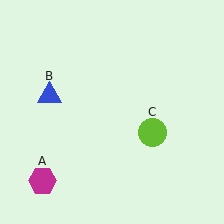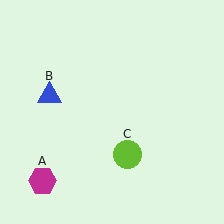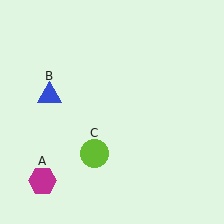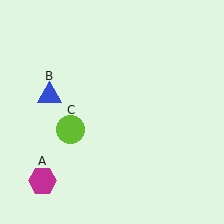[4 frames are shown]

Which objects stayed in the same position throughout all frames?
Magenta hexagon (object A) and blue triangle (object B) remained stationary.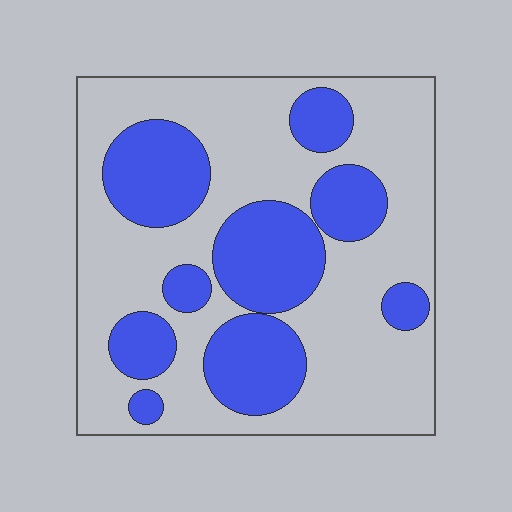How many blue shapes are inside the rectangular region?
9.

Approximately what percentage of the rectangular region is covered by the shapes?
Approximately 35%.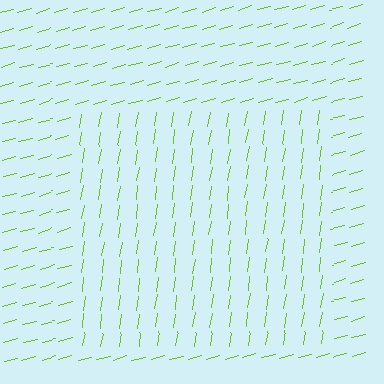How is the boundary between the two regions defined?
The boundary is defined purely by a change in line orientation (approximately 66 degrees difference). All lines are the same color and thickness.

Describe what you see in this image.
The image is filled with small lime line segments. A rectangle region in the image has lines oriented differently from the surrounding lines, creating a visible texture boundary.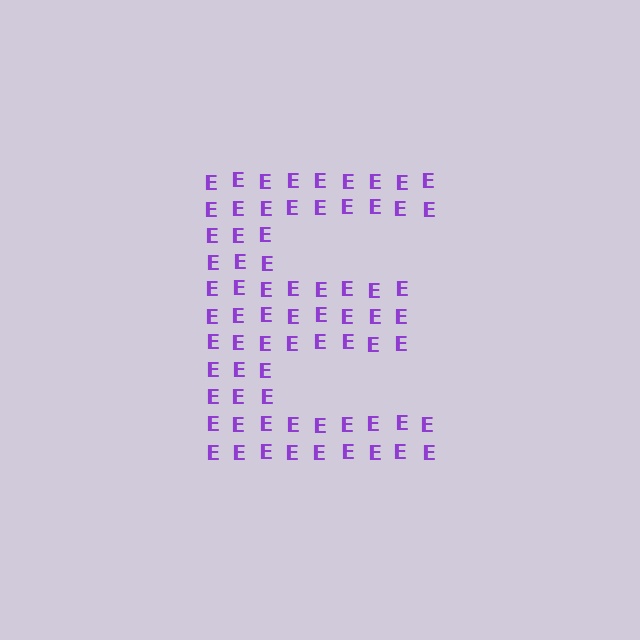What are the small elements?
The small elements are letter E's.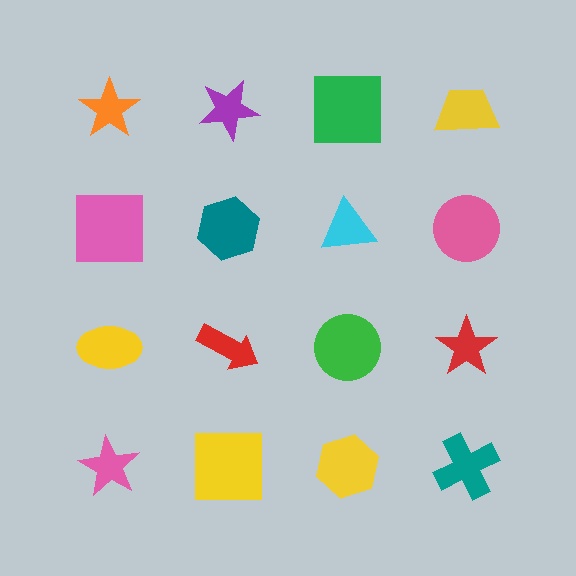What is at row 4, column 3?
A yellow hexagon.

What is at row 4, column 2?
A yellow square.